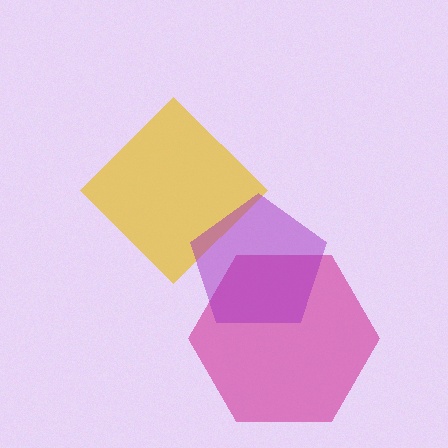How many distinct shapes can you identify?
There are 3 distinct shapes: a yellow diamond, a magenta hexagon, a purple pentagon.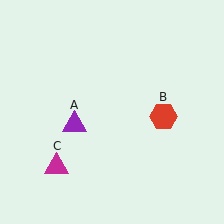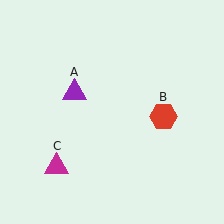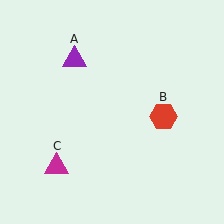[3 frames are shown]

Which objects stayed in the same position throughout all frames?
Red hexagon (object B) and magenta triangle (object C) remained stationary.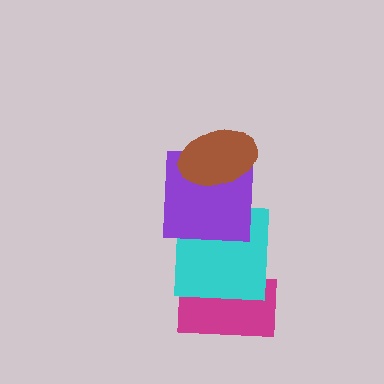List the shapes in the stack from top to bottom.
From top to bottom: the brown ellipse, the purple square, the cyan square, the magenta rectangle.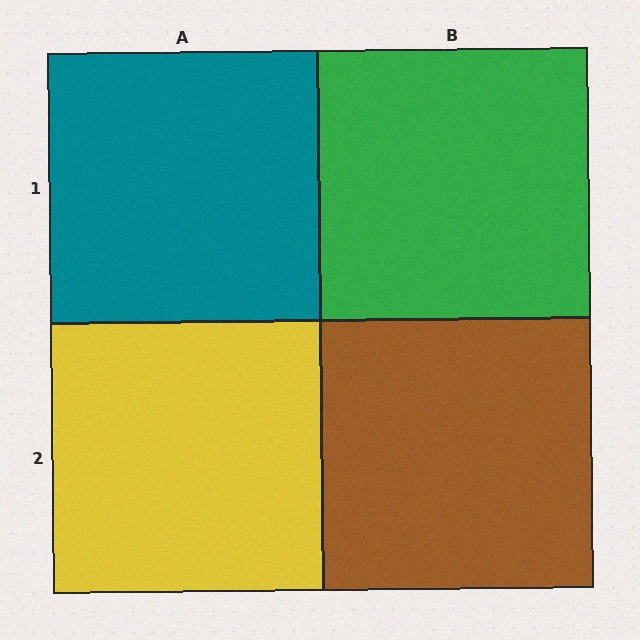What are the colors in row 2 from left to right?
Yellow, brown.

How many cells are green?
1 cell is green.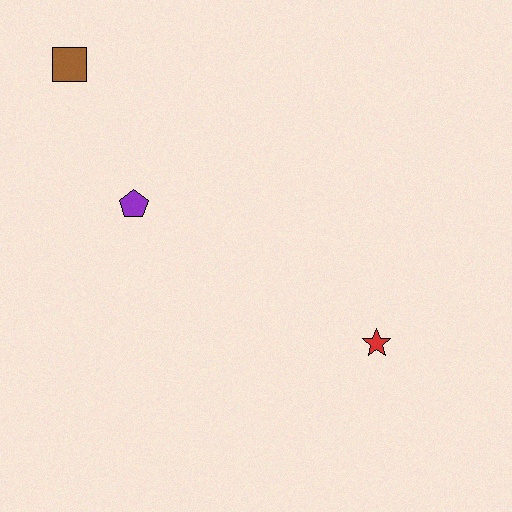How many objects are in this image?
There are 3 objects.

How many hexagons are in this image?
There are no hexagons.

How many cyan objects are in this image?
There are no cyan objects.